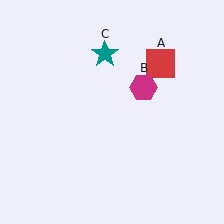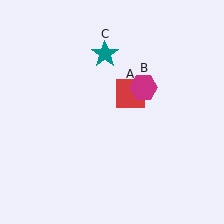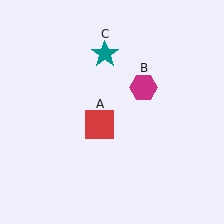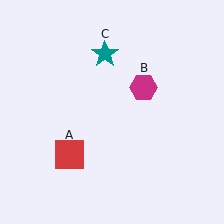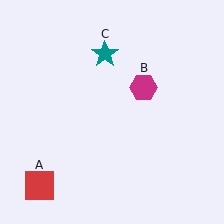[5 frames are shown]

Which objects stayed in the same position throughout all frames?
Magenta hexagon (object B) and teal star (object C) remained stationary.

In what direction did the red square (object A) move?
The red square (object A) moved down and to the left.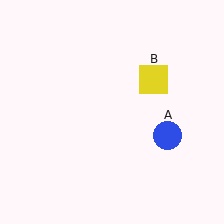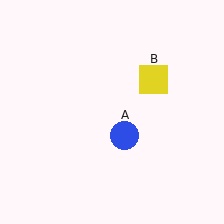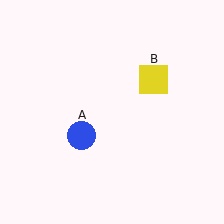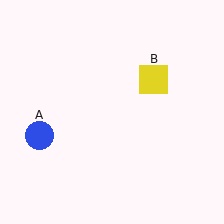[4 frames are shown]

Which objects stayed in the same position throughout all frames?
Yellow square (object B) remained stationary.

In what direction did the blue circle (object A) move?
The blue circle (object A) moved left.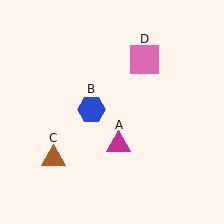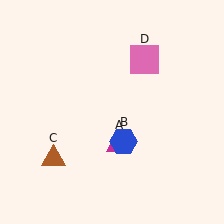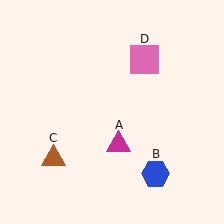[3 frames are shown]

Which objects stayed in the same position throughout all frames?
Magenta triangle (object A) and brown triangle (object C) and pink square (object D) remained stationary.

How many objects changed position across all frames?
1 object changed position: blue hexagon (object B).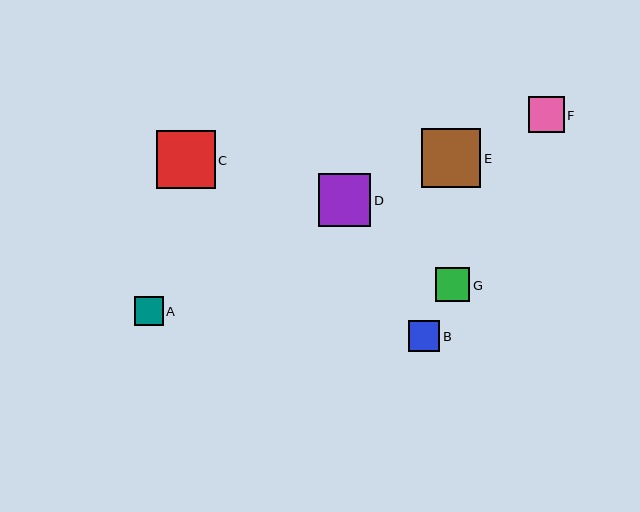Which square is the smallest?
Square A is the smallest with a size of approximately 29 pixels.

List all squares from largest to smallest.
From largest to smallest: E, C, D, F, G, B, A.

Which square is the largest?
Square E is the largest with a size of approximately 59 pixels.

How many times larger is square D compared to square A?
Square D is approximately 1.8 times the size of square A.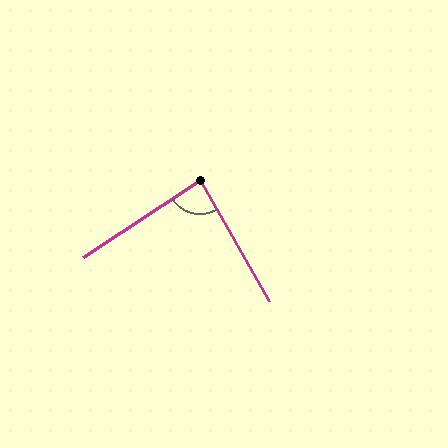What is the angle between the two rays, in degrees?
Approximately 86 degrees.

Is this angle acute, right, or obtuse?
It is approximately a right angle.